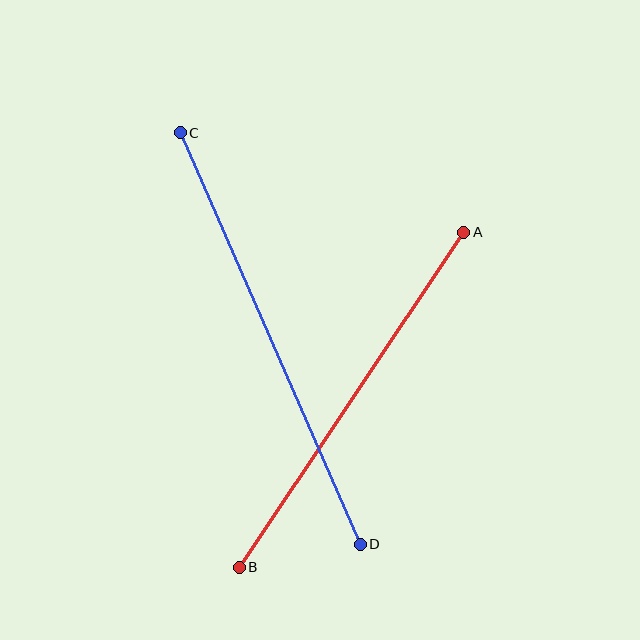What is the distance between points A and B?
The distance is approximately 404 pixels.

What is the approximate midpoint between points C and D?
The midpoint is at approximately (270, 338) pixels.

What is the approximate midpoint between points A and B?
The midpoint is at approximately (352, 400) pixels.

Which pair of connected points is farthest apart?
Points C and D are farthest apart.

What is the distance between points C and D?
The distance is approximately 449 pixels.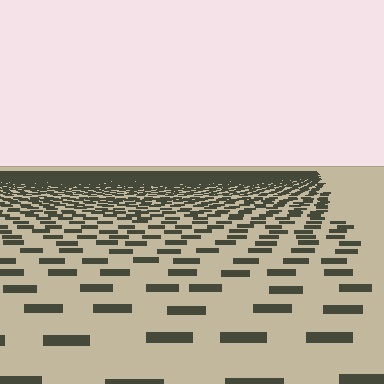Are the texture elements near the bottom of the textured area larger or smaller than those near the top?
Larger. Near the bottom, elements are closer to the viewer and appear at a bigger on-screen size.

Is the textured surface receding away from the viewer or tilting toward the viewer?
The surface is receding away from the viewer. Texture elements get smaller and denser toward the top.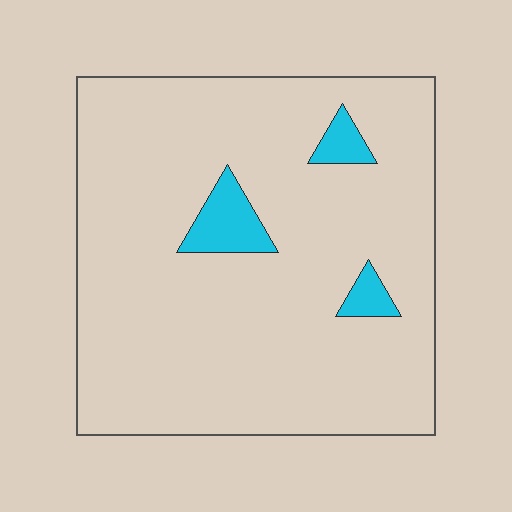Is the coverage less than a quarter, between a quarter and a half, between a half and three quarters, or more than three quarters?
Less than a quarter.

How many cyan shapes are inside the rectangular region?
3.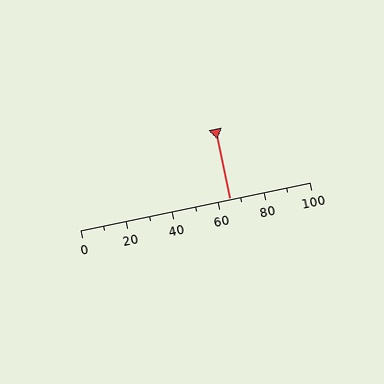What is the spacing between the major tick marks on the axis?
The major ticks are spaced 20 apart.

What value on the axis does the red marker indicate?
The marker indicates approximately 65.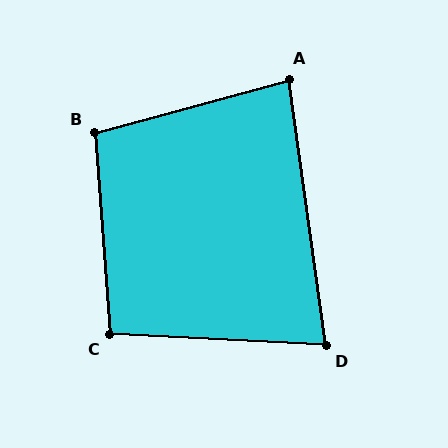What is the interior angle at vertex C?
Approximately 97 degrees (obtuse).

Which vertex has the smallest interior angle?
D, at approximately 79 degrees.